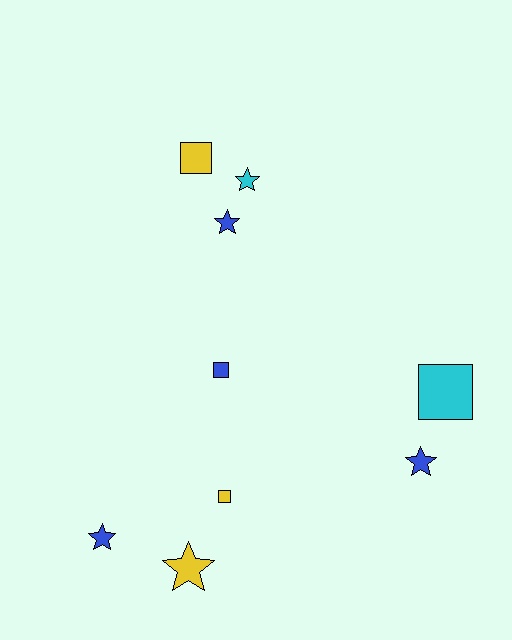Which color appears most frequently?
Blue, with 4 objects.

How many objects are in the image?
There are 9 objects.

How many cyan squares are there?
There is 1 cyan square.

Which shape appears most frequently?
Star, with 5 objects.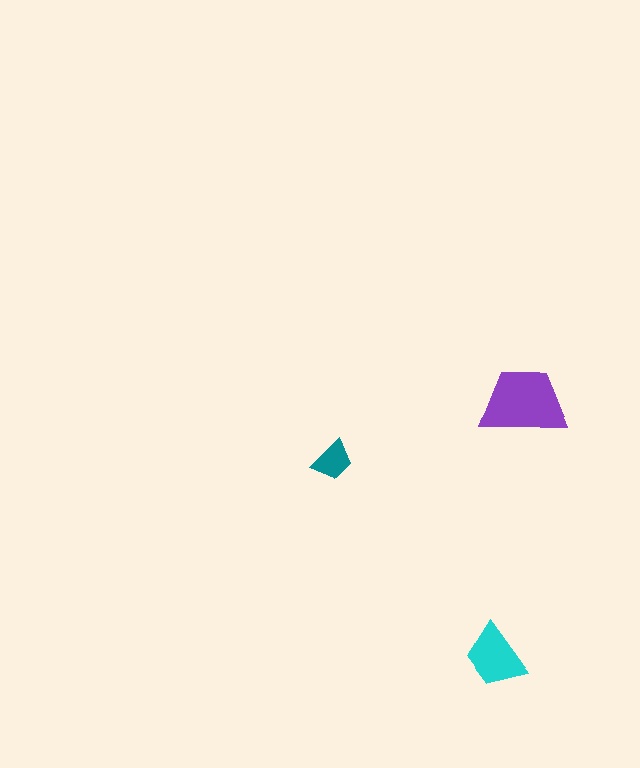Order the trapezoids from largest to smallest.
the purple one, the cyan one, the teal one.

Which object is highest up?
The purple trapezoid is topmost.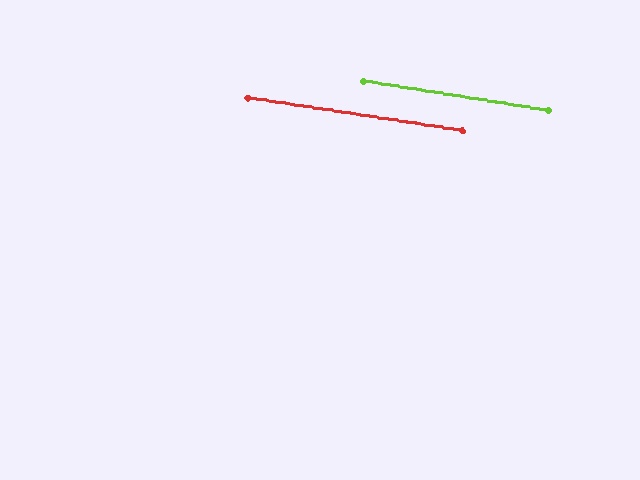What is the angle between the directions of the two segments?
Approximately 0 degrees.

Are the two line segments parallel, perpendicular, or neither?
Parallel — their directions differ by only 0.2°.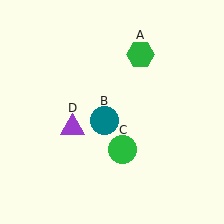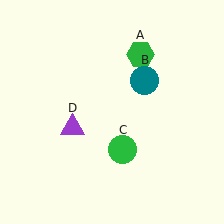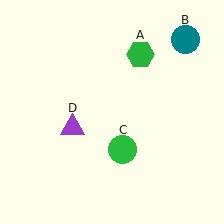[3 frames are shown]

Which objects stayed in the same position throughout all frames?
Green hexagon (object A) and green circle (object C) and purple triangle (object D) remained stationary.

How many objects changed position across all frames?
1 object changed position: teal circle (object B).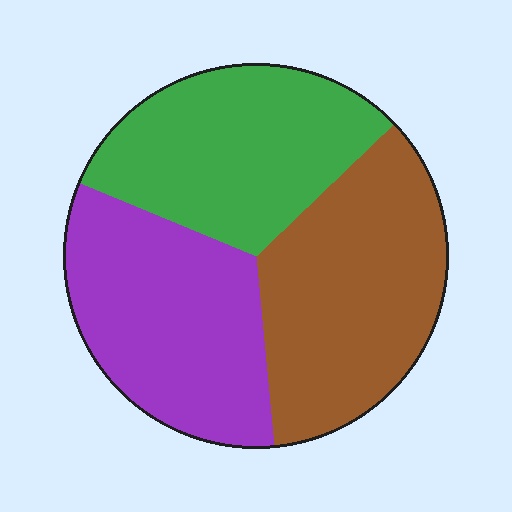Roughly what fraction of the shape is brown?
Brown takes up about three eighths (3/8) of the shape.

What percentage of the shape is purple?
Purple takes up between a quarter and a half of the shape.